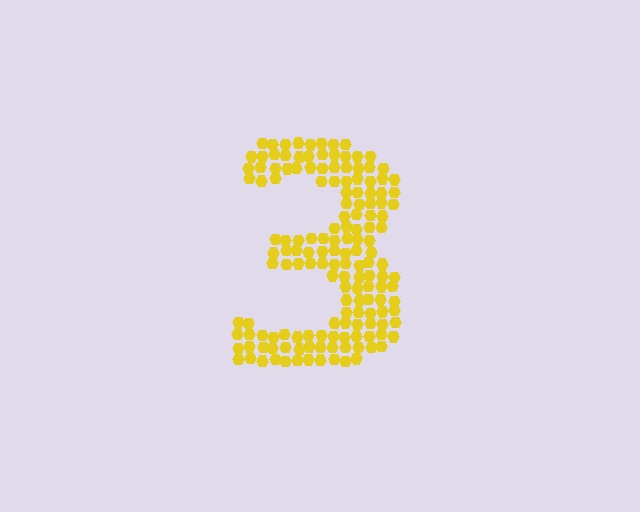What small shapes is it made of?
It is made of small hexagons.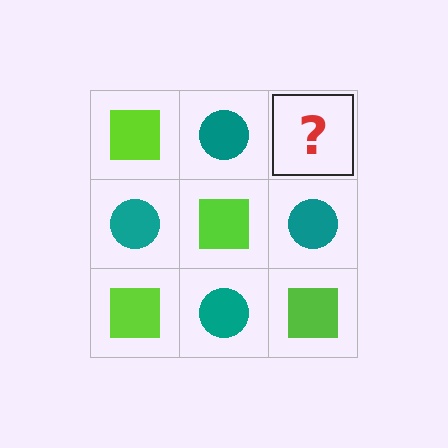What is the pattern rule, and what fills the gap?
The rule is that it alternates lime square and teal circle in a checkerboard pattern. The gap should be filled with a lime square.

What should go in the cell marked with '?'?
The missing cell should contain a lime square.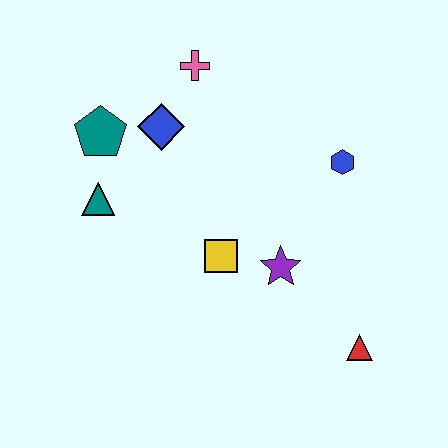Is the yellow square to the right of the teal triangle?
Yes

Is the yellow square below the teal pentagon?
Yes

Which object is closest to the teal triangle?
The teal pentagon is closest to the teal triangle.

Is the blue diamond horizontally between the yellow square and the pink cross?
No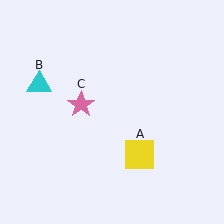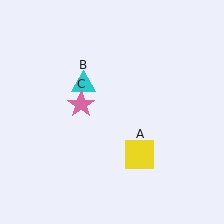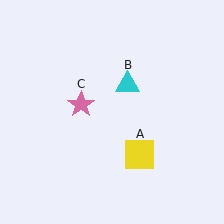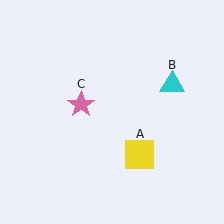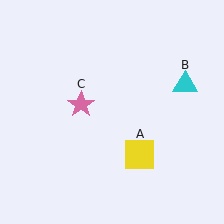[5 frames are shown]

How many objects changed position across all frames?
1 object changed position: cyan triangle (object B).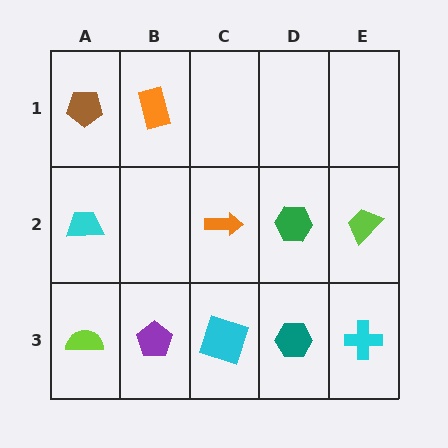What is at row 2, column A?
A cyan trapezoid.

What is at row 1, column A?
A brown pentagon.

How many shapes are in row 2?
4 shapes.